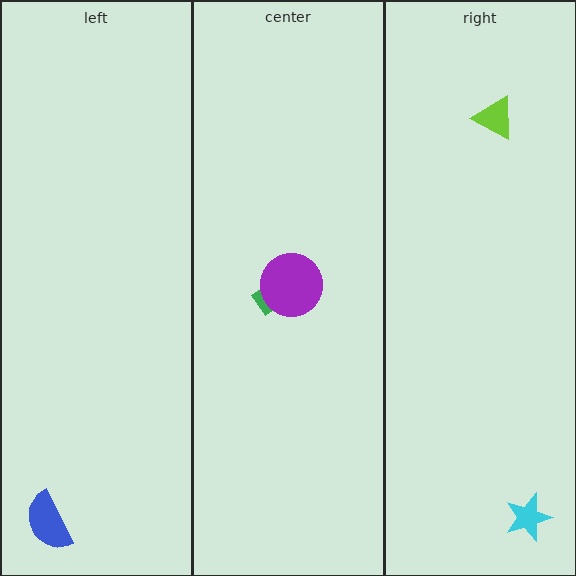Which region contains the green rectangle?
The center region.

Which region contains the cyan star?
The right region.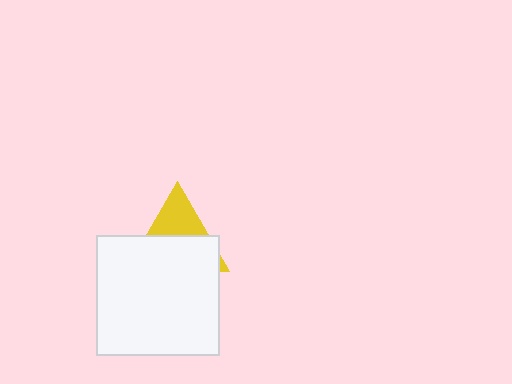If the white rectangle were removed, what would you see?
You would see the complete yellow triangle.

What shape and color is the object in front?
The object in front is a white rectangle.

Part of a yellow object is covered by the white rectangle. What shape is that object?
It is a triangle.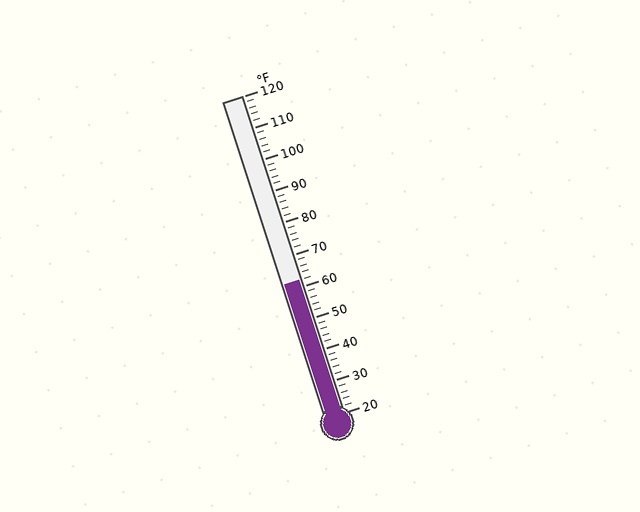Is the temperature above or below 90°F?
The temperature is below 90°F.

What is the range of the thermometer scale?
The thermometer scale ranges from 20°F to 120°F.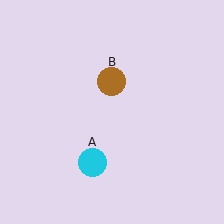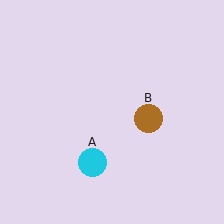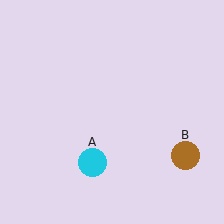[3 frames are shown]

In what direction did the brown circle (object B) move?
The brown circle (object B) moved down and to the right.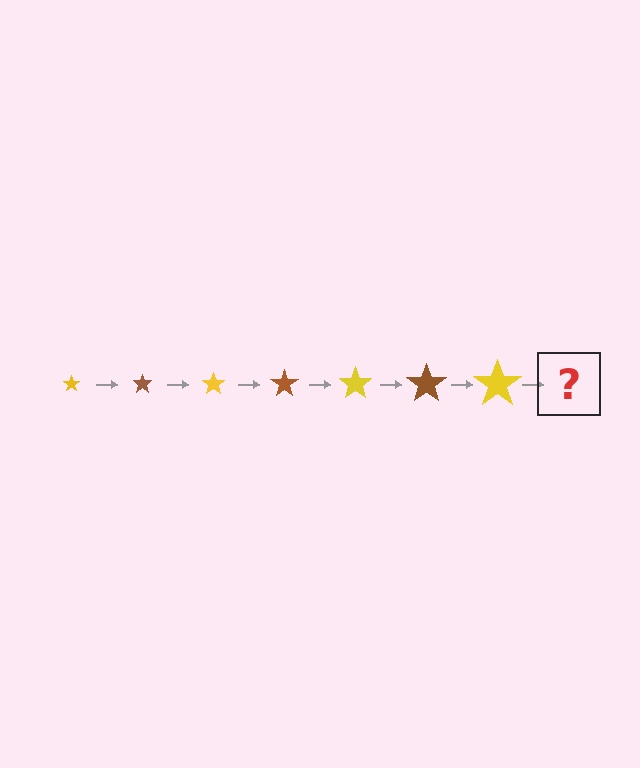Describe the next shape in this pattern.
It should be a brown star, larger than the previous one.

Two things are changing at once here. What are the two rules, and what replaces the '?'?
The two rules are that the star grows larger each step and the color cycles through yellow and brown. The '?' should be a brown star, larger than the previous one.